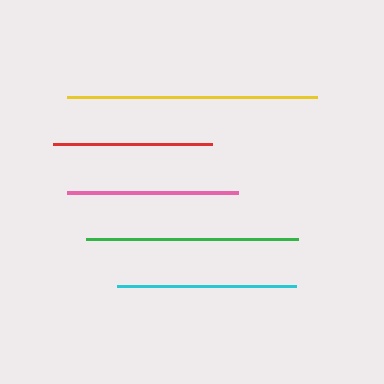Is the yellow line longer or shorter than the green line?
The yellow line is longer than the green line.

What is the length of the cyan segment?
The cyan segment is approximately 179 pixels long.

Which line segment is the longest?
The yellow line is the longest at approximately 250 pixels.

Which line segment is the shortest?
The red line is the shortest at approximately 159 pixels.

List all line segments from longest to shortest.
From longest to shortest: yellow, green, cyan, pink, red.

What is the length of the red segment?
The red segment is approximately 159 pixels long.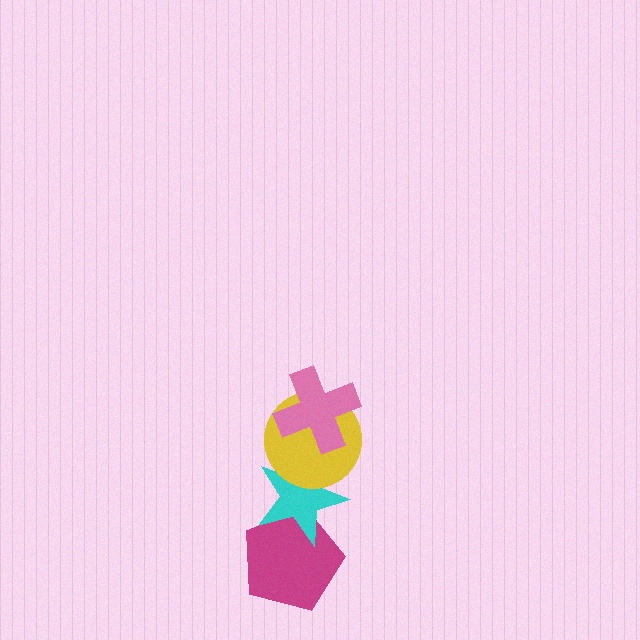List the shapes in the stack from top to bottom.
From top to bottom: the pink cross, the yellow circle, the cyan star, the magenta pentagon.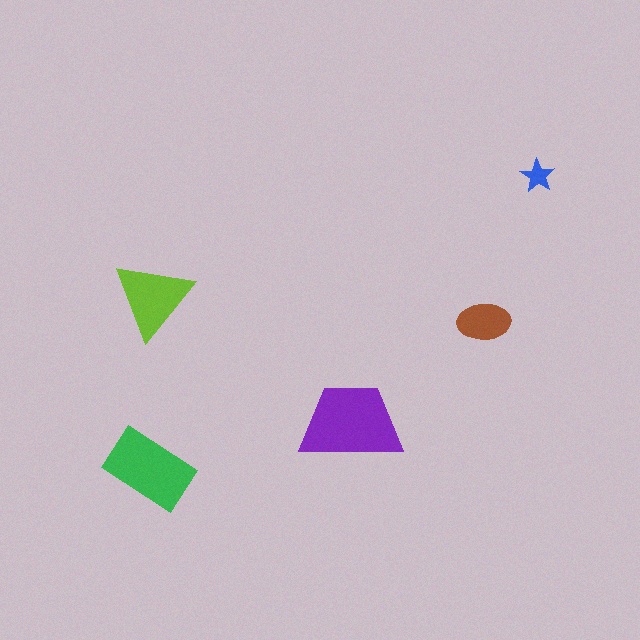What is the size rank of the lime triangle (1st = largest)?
3rd.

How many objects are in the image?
There are 5 objects in the image.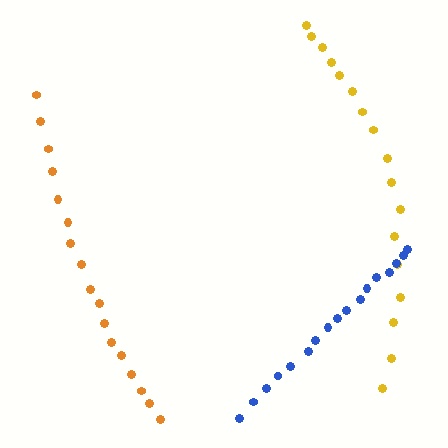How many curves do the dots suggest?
There are 3 distinct paths.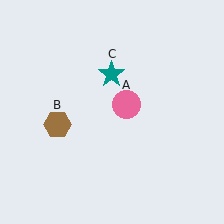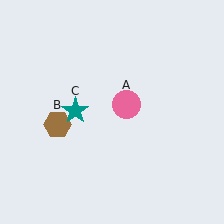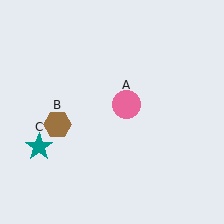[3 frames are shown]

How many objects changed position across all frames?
1 object changed position: teal star (object C).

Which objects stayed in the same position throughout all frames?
Pink circle (object A) and brown hexagon (object B) remained stationary.